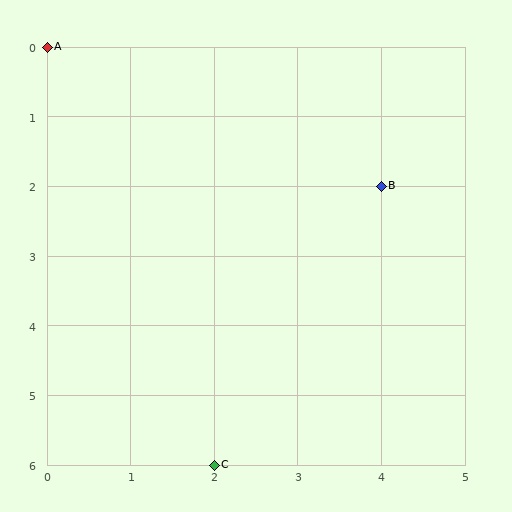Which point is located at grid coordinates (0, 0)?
Point A is at (0, 0).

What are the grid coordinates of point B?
Point B is at grid coordinates (4, 2).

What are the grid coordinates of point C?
Point C is at grid coordinates (2, 6).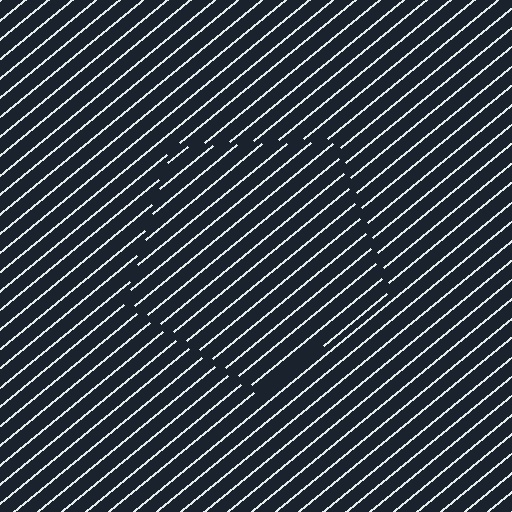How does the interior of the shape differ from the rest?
The interior of the shape contains the same grating, shifted by half a period — the contour is defined by the phase discontinuity where line-ends from the inner and outer gratings abut.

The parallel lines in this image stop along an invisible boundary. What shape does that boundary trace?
An illusory pentagon. The interior of the shape contains the same grating, shifted by half a period — the contour is defined by the phase discontinuity where line-ends from the inner and outer gratings abut.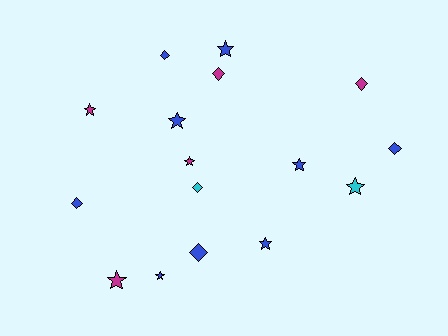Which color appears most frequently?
Blue, with 9 objects.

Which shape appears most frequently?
Star, with 9 objects.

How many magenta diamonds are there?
There are 2 magenta diamonds.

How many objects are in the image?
There are 16 objects.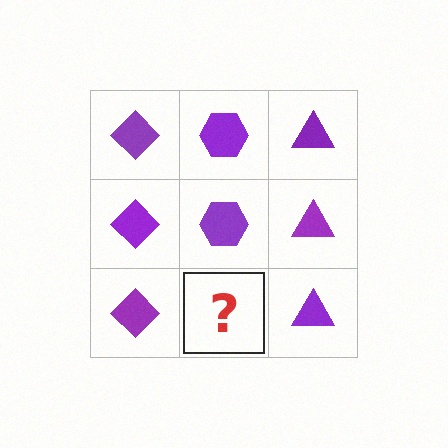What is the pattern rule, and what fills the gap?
The rule is that each column has a consistent shape. The gap should be filled with a purple hexagon.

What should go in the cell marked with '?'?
The missing cell should contain a purple hexagon.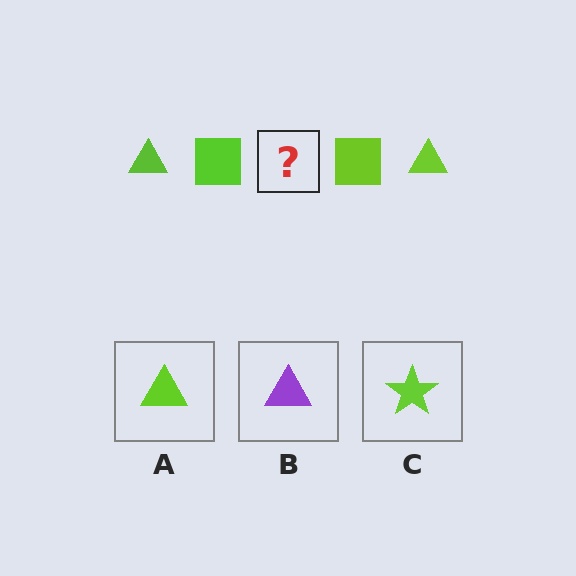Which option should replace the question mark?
Option A.